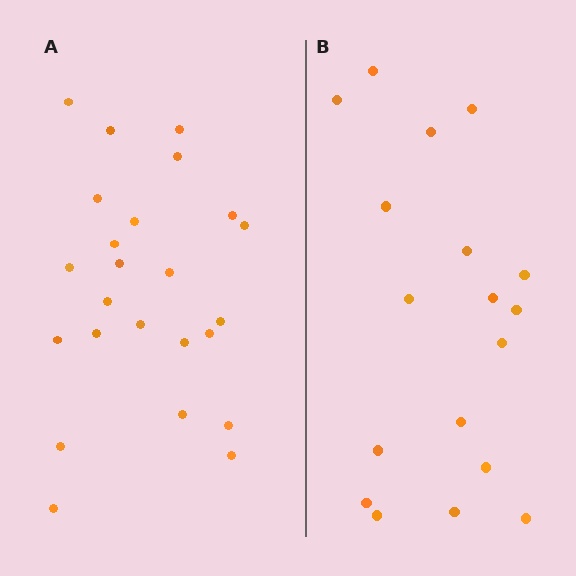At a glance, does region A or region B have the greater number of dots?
Region A (the left region) has more dots.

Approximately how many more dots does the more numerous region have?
Region A has about 6 more dots than region B.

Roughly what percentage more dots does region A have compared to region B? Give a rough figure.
About 35% more.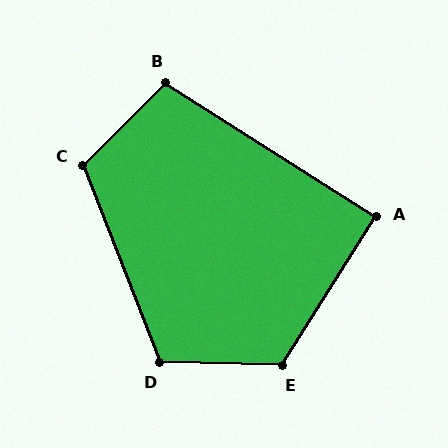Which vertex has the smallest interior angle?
A, at approximately 90 degrees.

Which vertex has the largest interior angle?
E, at approximately 121 degrees.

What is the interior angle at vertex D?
Approximately 112 degrees (obtuse).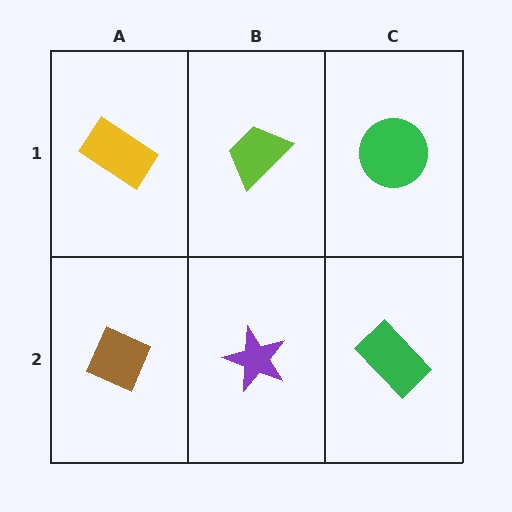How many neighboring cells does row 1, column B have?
3.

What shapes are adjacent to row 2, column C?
A green circle (row 1, column C), a purple star (row 2, column B).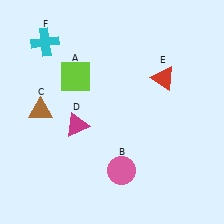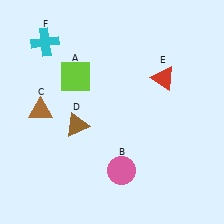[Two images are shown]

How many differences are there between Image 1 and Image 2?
There is 1 difference between the two images.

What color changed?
The triangle (D) changed from magenta in Image 1 to brown in Image 2.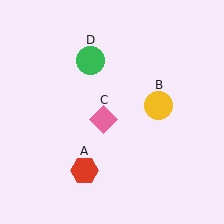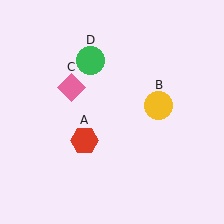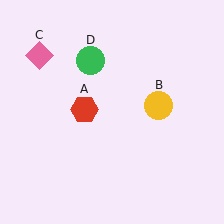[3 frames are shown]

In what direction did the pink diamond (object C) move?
The pink diamond (object C) moved up and to the left.